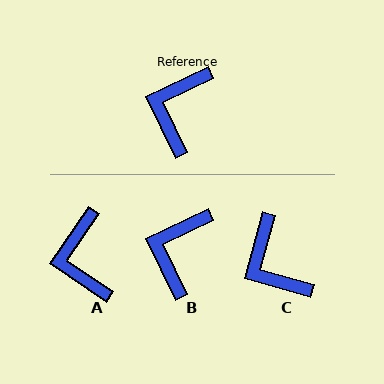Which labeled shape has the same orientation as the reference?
B.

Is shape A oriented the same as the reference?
No, it is off by about 30 degrees.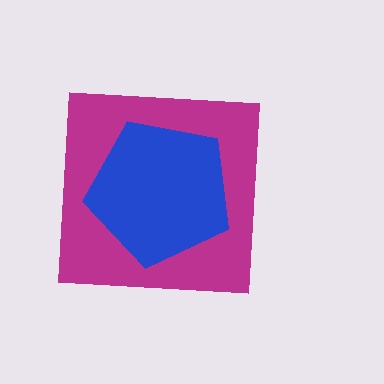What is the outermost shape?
The magenta square.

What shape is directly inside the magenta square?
The blue pentagon.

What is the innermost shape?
The blue pentagon.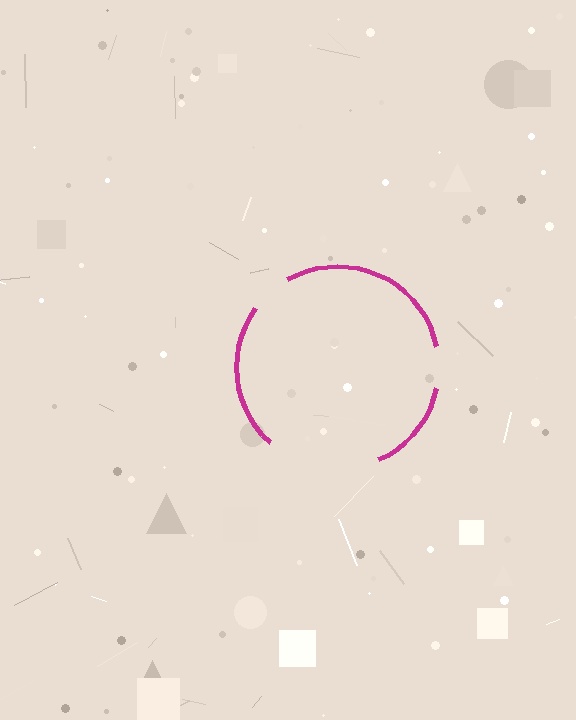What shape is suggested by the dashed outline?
The dashed outline suggests a circle.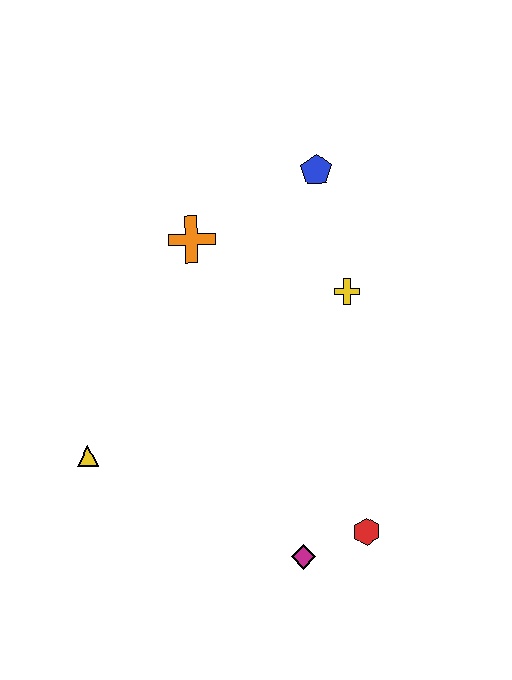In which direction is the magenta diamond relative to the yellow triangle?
The magenta diamond is to the right of the yellow triangle.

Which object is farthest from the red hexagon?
The blue pentagon is farthest from the red hexagon.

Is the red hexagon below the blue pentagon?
Yes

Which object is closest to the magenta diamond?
The red hexagon is closest to the magenta diamond.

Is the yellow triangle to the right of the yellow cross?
No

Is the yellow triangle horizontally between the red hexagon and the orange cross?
No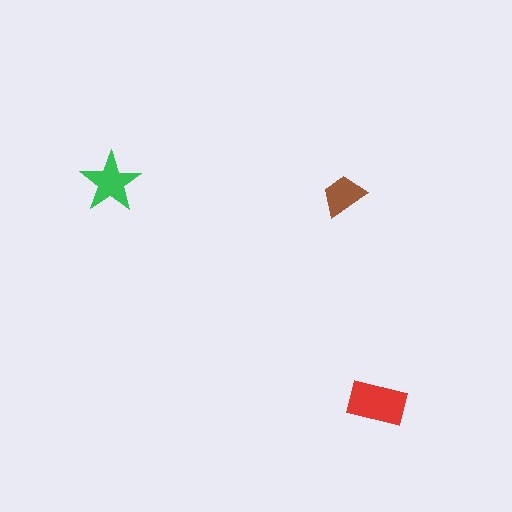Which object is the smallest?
The brown trapezoid.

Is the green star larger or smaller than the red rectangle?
Smaller.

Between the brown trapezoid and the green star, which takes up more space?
The green star.